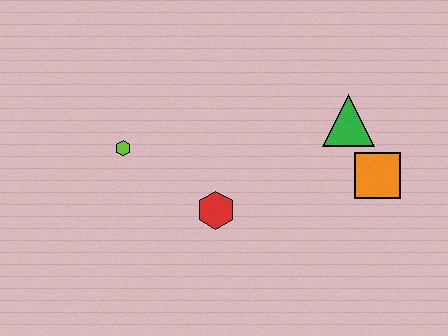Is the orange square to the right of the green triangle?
Yes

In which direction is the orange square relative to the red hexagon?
The orange square is to the right of the red hexagon.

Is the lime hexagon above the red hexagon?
Yes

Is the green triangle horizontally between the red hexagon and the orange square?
Yes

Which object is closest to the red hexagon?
The lime hexagon is closest to the red hexagon.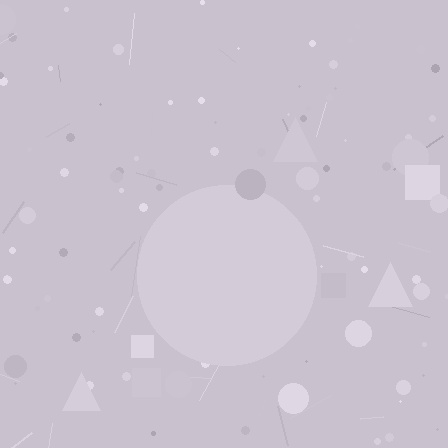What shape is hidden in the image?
A circle is hidden in the image.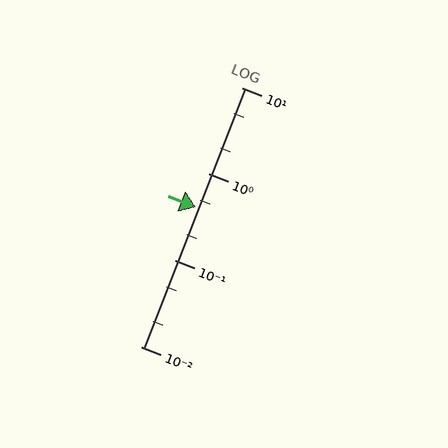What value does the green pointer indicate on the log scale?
The pointer indicates approximately 0.41.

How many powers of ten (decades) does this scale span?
The scale spans 3 decades, from 0.01 to 10.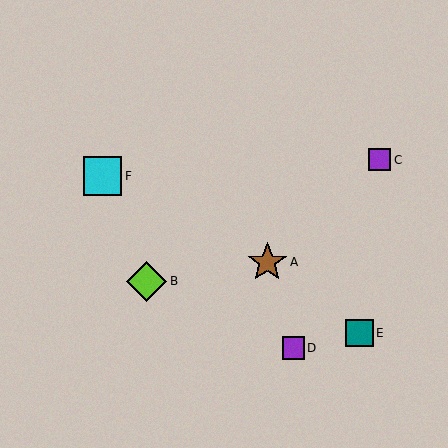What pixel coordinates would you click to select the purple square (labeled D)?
Click at (293, 348) to select the purple square D.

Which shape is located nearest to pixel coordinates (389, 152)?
The purple square (labeled C) at (380, 160) is nearest to that location.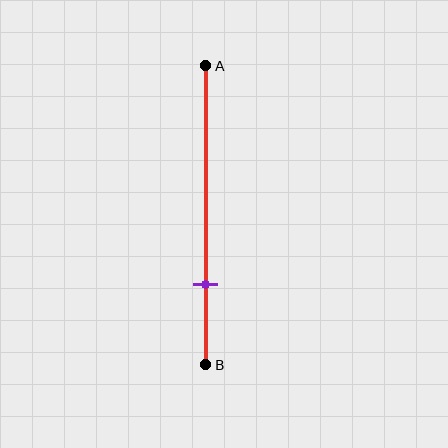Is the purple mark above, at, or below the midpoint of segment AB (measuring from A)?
The purple mark is below the midpoint of segment AB.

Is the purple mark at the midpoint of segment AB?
No, the mark is at about 75% from A, not at the 50% midpoint.